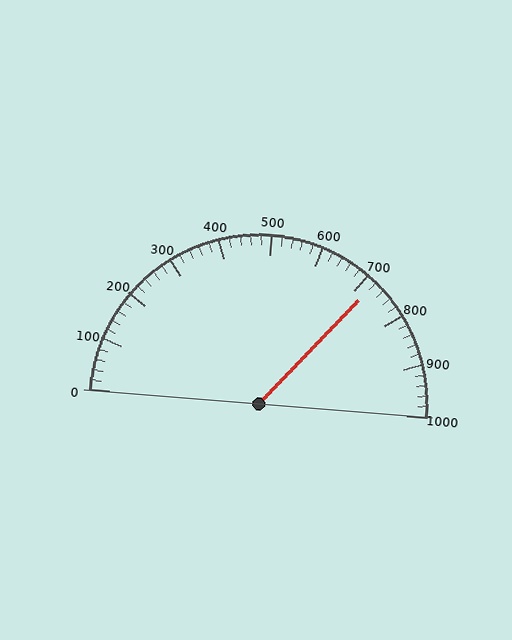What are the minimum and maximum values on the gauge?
The gauge ranges from 0 to 1000.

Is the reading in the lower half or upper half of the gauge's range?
The reading is in the upper half of the range (0 to 1000).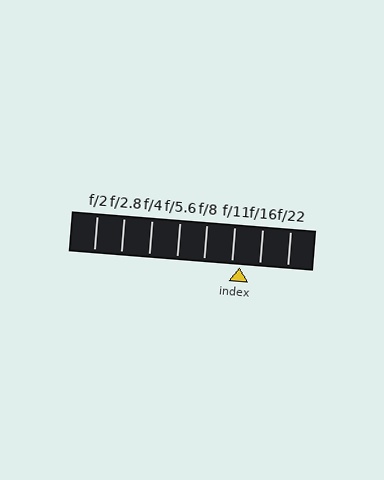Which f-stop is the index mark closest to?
The index mark is closest to f/11.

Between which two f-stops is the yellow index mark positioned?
The index mark is between f/11 and f/16.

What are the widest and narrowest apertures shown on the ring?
The widest aperture shown is f/2 and the narrowest is f/22.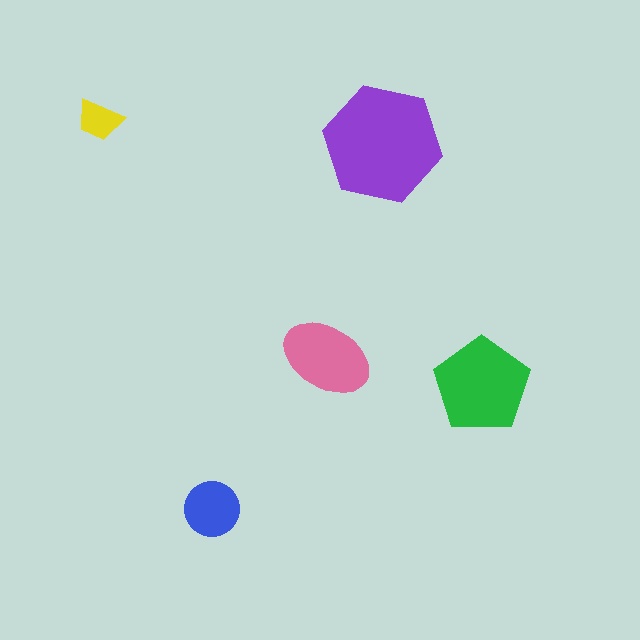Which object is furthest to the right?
The green pentagon is rightmost.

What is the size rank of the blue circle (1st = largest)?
4th.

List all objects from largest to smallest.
The purple hexagon, the green pentagon, the pink ellipse, the blue circle, the yellow trapezoid.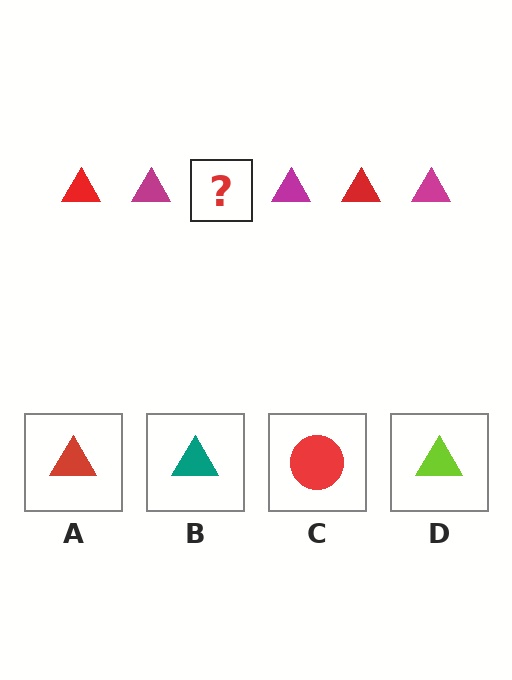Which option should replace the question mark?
Option A.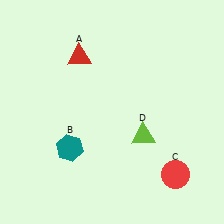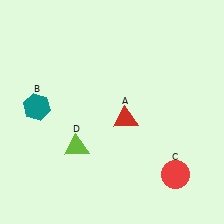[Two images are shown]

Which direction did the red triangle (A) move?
The red triangle (A) moved down.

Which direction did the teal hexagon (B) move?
The teal hexagon (B) moved up.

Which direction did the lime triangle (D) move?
The lime triangle (D) moved left.